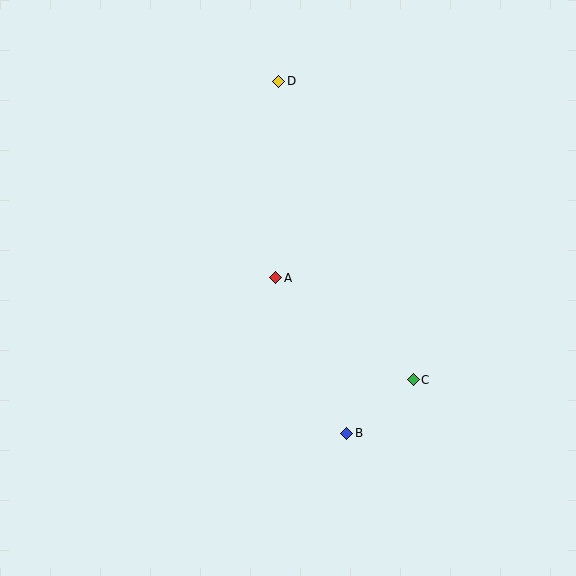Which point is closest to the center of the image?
Point A at (276, 278) is closest to the center.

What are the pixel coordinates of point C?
Point C is at (413, 380).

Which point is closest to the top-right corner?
Point D is closest to the top-right corner.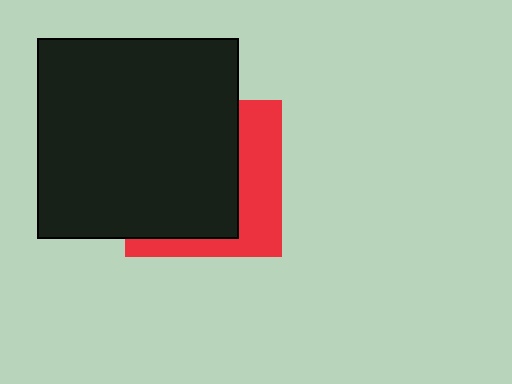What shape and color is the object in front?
The object in front is a black square.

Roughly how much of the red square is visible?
A small part of it is visible (roughly 35%).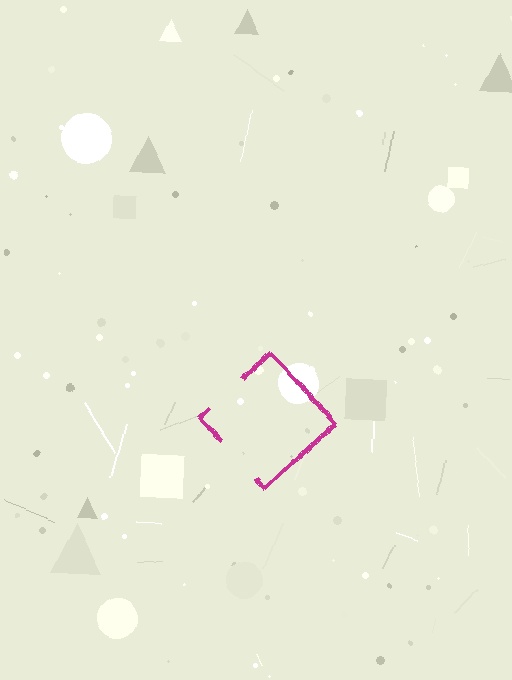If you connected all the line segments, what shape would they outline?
They would outline a diamond.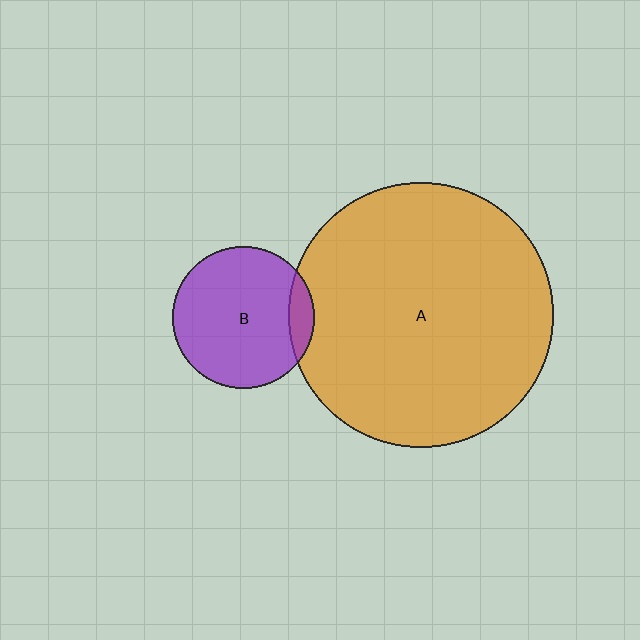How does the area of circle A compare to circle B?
Approximately 3.5 times.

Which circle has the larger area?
Circle A (orange).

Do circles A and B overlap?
Yes.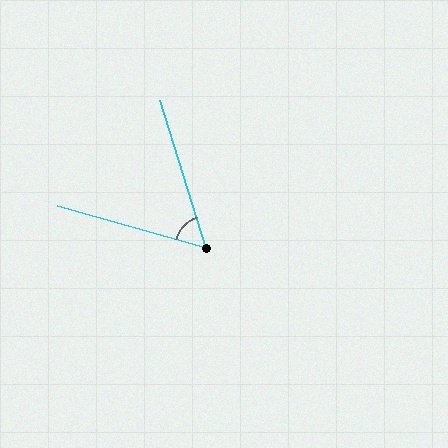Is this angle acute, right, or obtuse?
It is acute.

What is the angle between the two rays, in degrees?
Approximately 57 degrees.